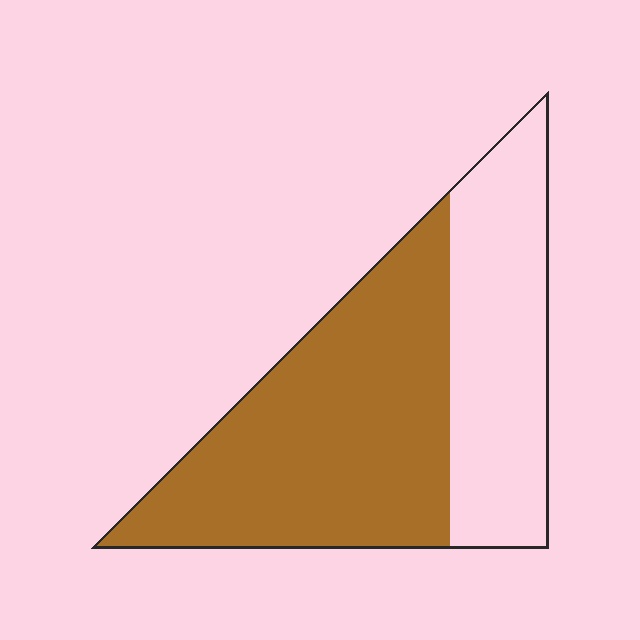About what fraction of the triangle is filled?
About five eighths (5/8).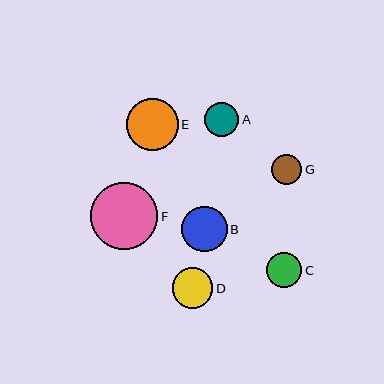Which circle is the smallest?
Circle G is the smallest with a size of approximately 31 pixels.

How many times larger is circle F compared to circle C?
Circle F is approximately 1.9 times the size of circle C.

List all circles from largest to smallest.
From largest to smallest: F, E, B, D, C, A, G.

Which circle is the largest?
Circle F is the largest with a size of approximately 67 pixels.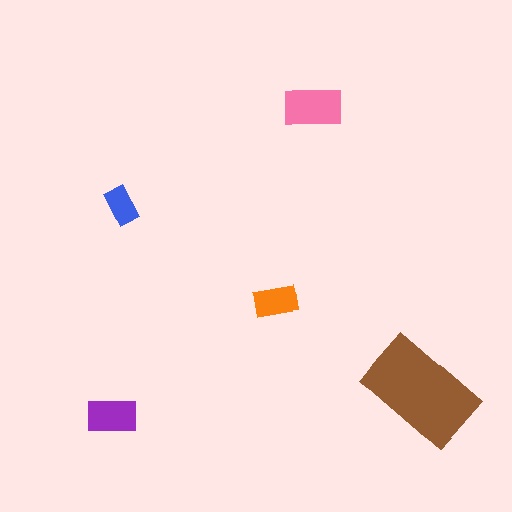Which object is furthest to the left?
The purple rectangle is leftmost.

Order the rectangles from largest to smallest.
the brown one, the pink one, the purple one, the orange one, the blue one.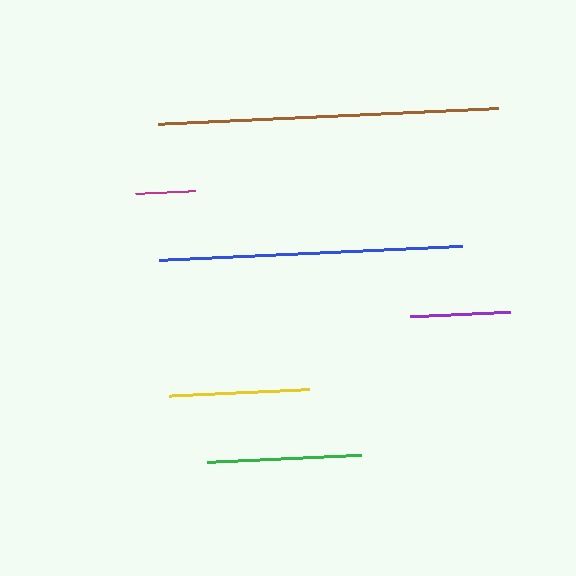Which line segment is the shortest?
The magenta line is the shortest at approximately 60 pixels.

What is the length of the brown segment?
The brown segment is approximately 340 pixels long.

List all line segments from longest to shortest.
From longest to shortest: brown, blue, green, yellow, purple, magenta.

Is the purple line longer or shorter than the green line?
The green line is longer than the purple line.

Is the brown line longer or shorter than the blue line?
The brown line is longer than the blue line.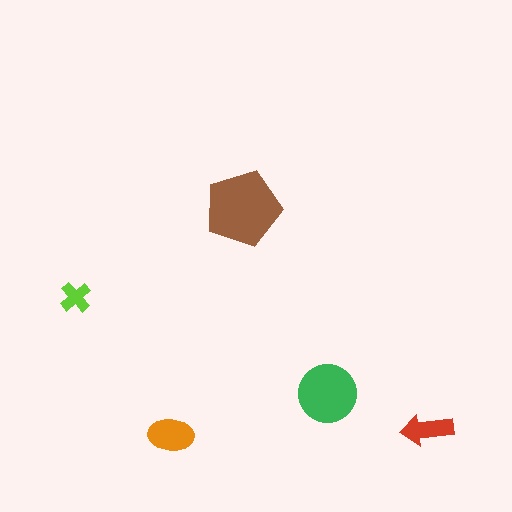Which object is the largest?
The brown pentagon.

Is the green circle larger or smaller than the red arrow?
Larger.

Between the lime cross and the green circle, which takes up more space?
The green circle.